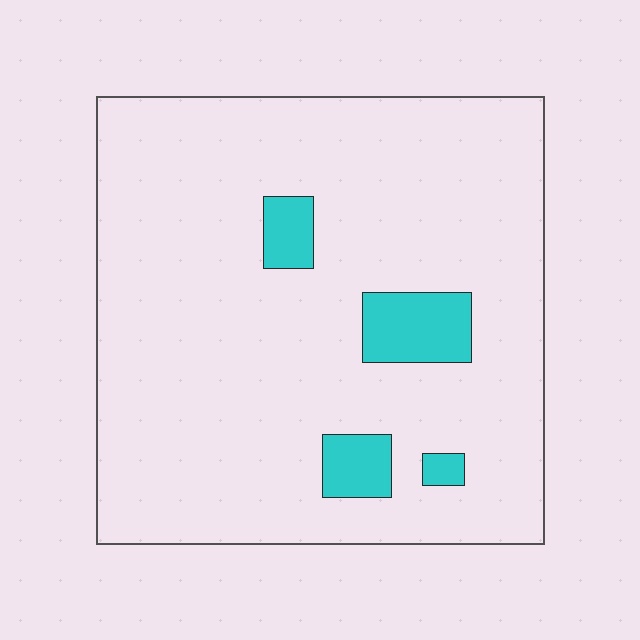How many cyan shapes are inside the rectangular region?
4.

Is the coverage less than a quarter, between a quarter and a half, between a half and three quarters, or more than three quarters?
Less than a quarter.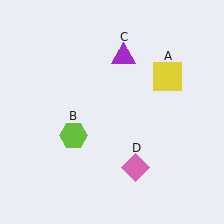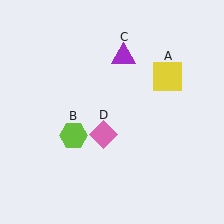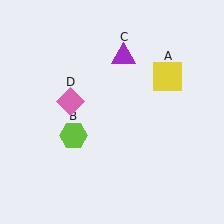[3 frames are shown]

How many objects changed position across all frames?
1 object changed position: pink diamond (object D).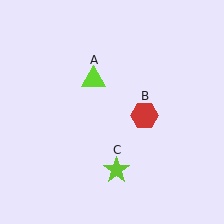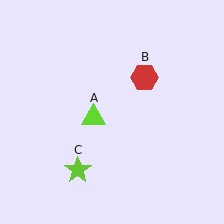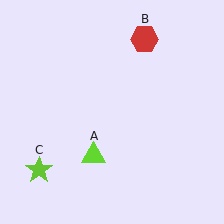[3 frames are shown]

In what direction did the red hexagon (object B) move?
The red hexagon (object B) moved up.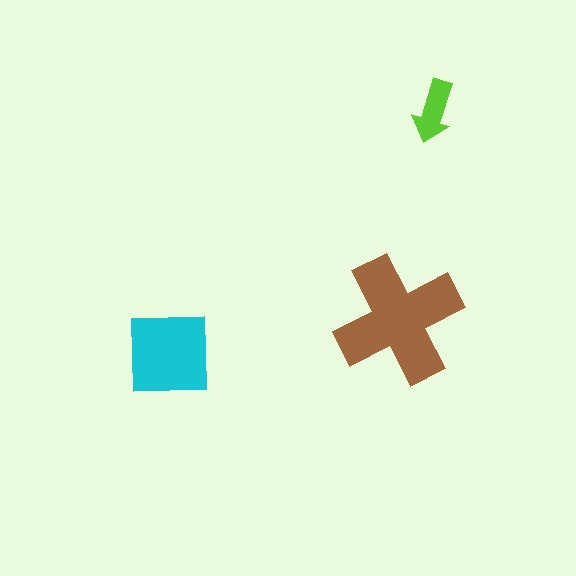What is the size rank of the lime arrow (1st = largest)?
3rd.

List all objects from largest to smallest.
The brown cross, the cyan square, the lime arrow.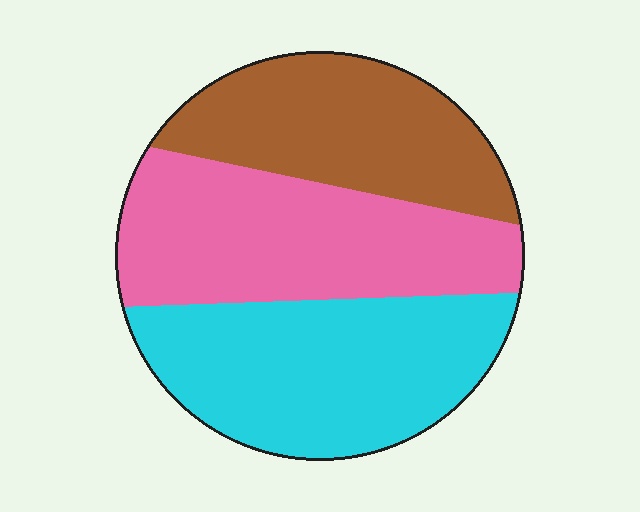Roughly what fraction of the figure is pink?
Pink covers roughly 35% of the figure.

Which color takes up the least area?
Brown, at roughly 30%.